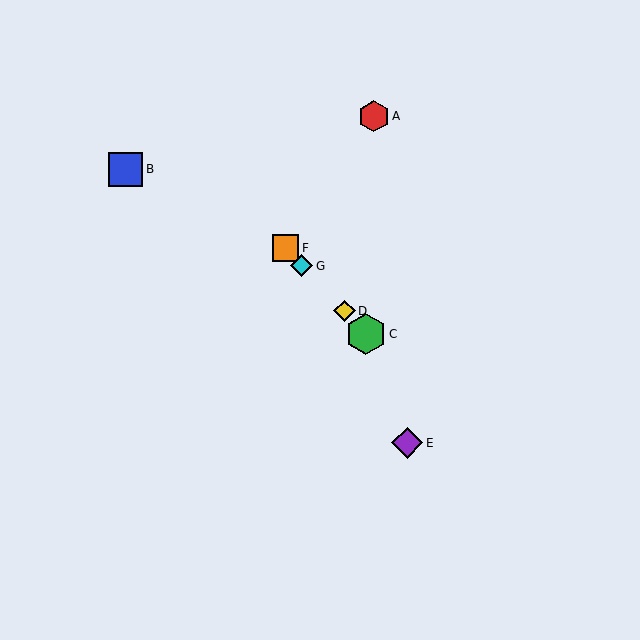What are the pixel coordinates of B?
Object B is at (125, 169).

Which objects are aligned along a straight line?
Objects C, D, F, G are aligned along a straight line.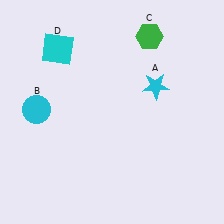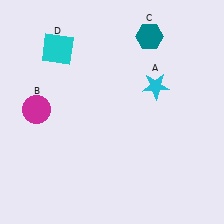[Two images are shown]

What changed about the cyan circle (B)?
In Image 1, B is cyan. In Image 2, it changed to magenta.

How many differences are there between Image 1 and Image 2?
There are 2 differences between the two images.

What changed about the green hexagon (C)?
In Image 1, C is green. In Image 2, it changed to teal.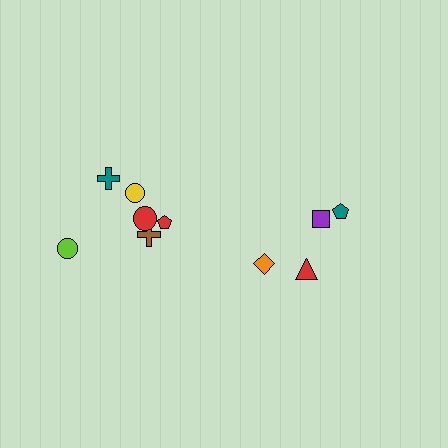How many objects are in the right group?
There are 4 objects.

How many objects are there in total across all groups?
There are 10 objects.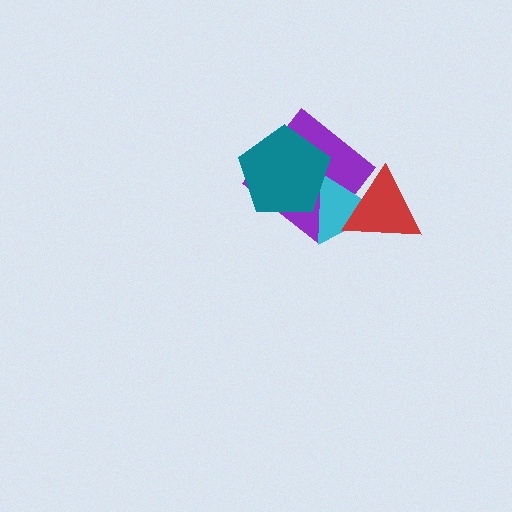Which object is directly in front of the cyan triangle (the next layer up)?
The red triangle is directly in front of the cyan triangle.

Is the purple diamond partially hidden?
Yes, it is partially covered by another shape.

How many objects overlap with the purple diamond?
3 objects overlap with the purple diamond.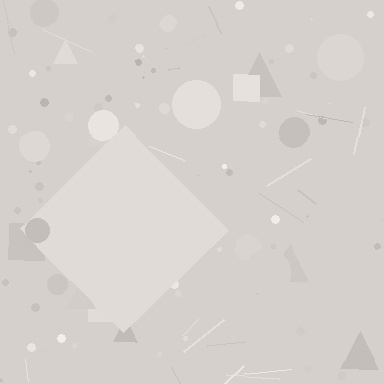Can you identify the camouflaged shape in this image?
The camouflaged shape is a diamond.